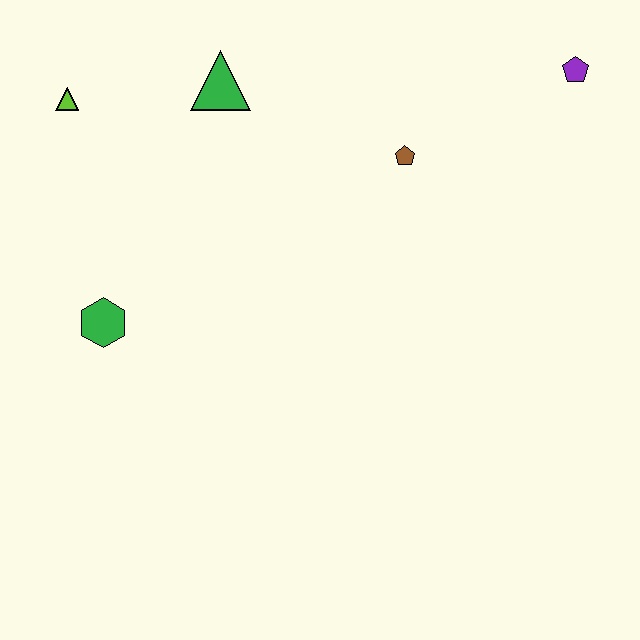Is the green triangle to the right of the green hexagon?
Yes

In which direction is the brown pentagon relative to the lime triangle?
The brown pentagon is to the right of the lime triangle.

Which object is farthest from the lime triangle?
The purple pentagon is farthest from the lime triangle.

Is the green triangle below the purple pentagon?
Yes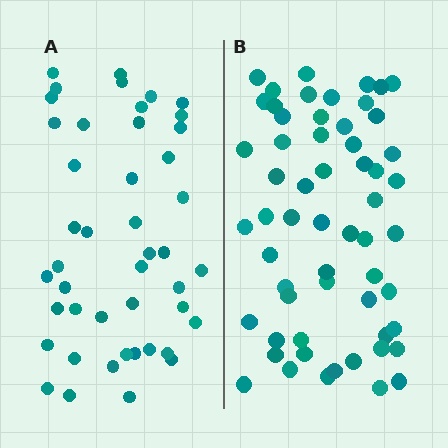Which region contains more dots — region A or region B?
Region B (the right region) has more dots.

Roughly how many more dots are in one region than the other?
Region B has approximately 15 more dots than region A.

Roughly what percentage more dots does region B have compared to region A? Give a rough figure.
About 30% more.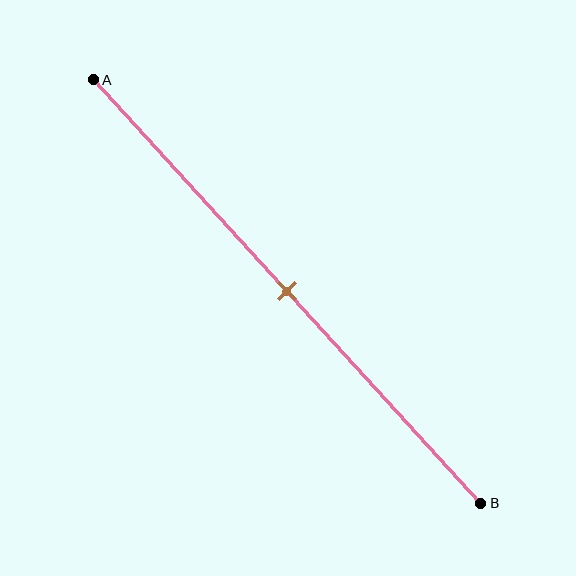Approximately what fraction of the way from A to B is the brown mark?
The brown mark is approximately 50% of the way from A to B.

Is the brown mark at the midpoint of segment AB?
Yes, the mark is approximately at the midpoint.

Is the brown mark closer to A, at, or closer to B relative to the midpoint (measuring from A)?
The brown mark is approximately at the midpoint of segment AB.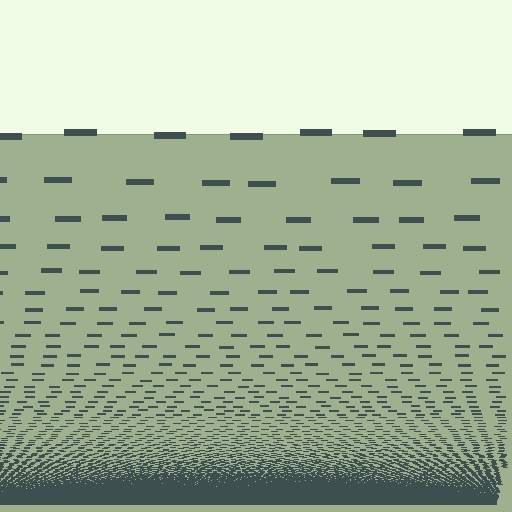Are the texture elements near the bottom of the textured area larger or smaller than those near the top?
Smaller. The gradient is inverted — elements near the bottom are smaller and denser.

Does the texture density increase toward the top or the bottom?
Density increases toward the bottom.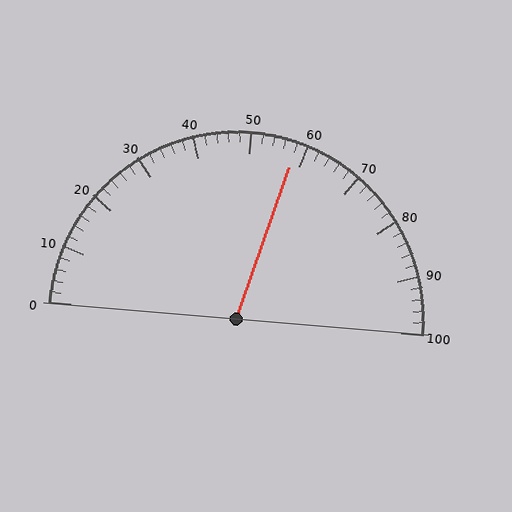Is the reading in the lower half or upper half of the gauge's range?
The reading is in the upper half of the range (0 to 100).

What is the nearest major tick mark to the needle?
The nearest major tick mark is 60.